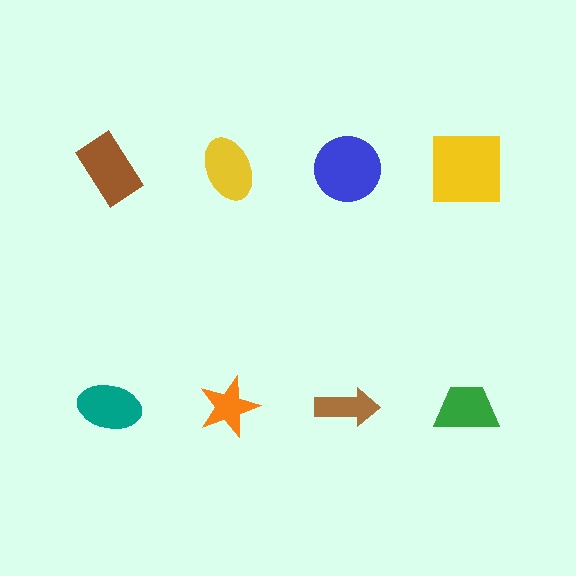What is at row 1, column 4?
A yellow square.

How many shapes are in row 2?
4 shapes.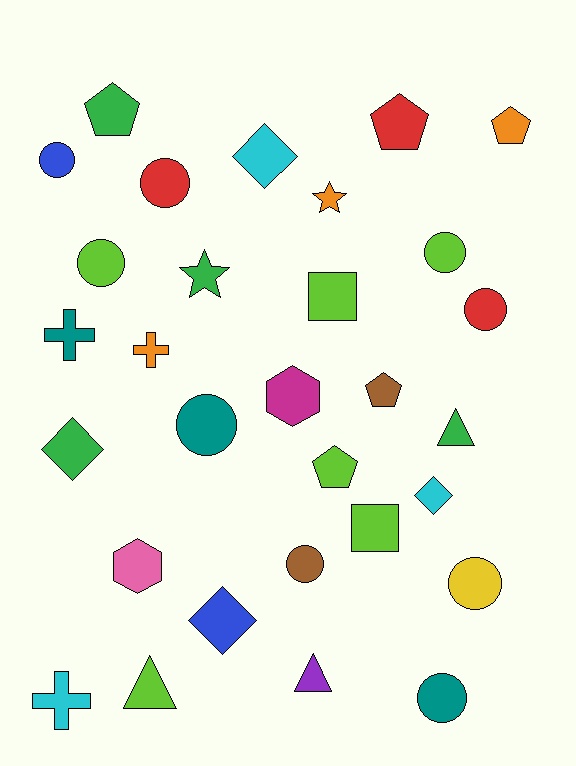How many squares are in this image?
There are 2 squares.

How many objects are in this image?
There are 30 objects.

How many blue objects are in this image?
There are 2 blue objects.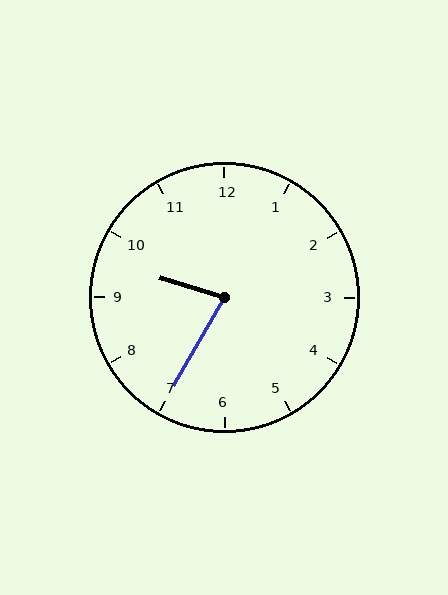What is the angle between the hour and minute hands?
Approximately 78 degrees.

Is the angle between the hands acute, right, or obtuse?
It is acute.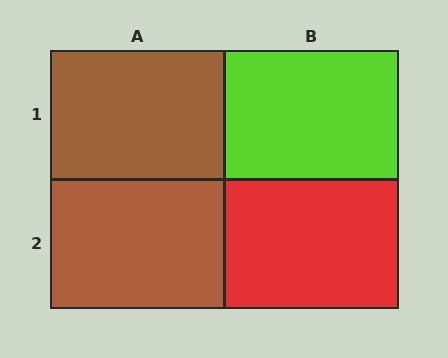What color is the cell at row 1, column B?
Lime.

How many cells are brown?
2 cells are brown.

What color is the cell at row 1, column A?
Brown.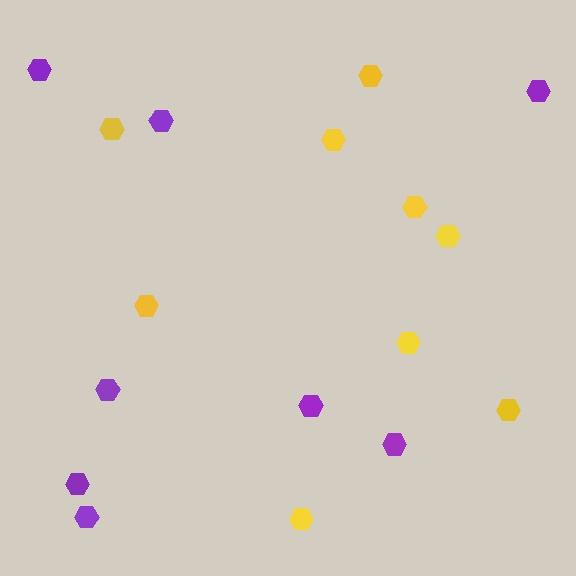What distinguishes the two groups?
There are 2 groups: one group of purple hexagons (8) and one group of yellow hexagons (9).